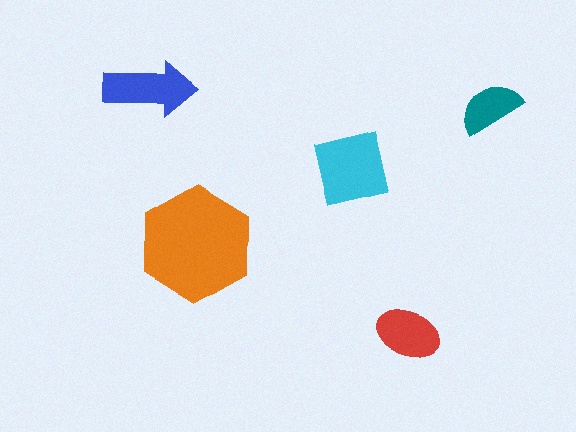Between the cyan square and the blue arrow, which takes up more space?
The cyan square.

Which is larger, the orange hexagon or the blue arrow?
The orange hexagon.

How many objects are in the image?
There are 5 objects in the image.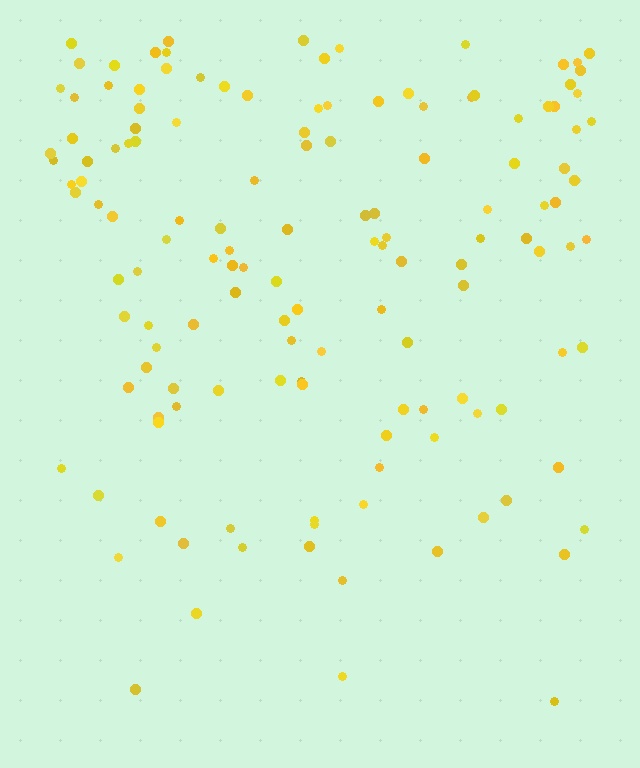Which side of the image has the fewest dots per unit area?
The bottom.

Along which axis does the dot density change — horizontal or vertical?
Vertical.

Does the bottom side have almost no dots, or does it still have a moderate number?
Still a moderate number, just noticeably fewer than the top.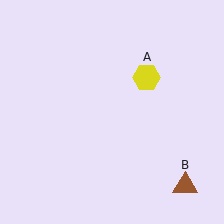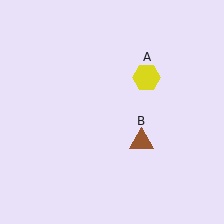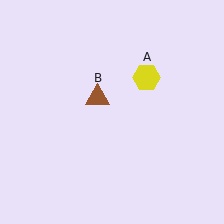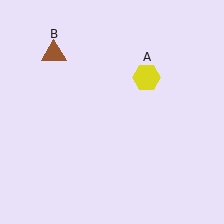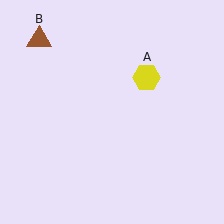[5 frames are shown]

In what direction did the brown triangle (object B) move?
The brown triangle (object B) moved up and to the left.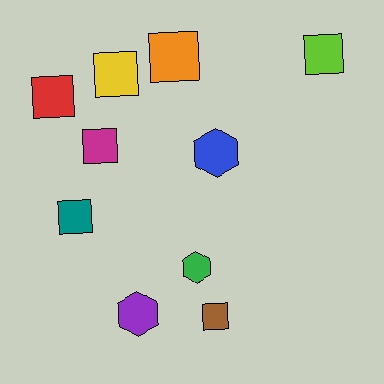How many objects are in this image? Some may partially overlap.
There are 10 objects.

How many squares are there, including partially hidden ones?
There are 7 squares.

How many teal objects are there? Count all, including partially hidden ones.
There is 1 teal object.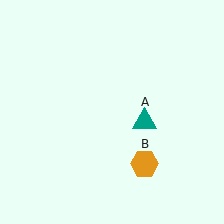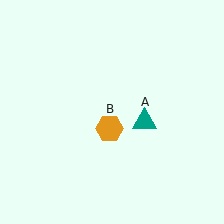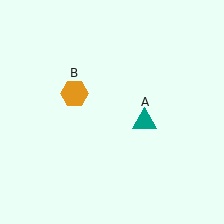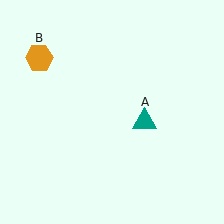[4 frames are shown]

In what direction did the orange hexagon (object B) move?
The orange hexagon (object B) moved up and to the left.